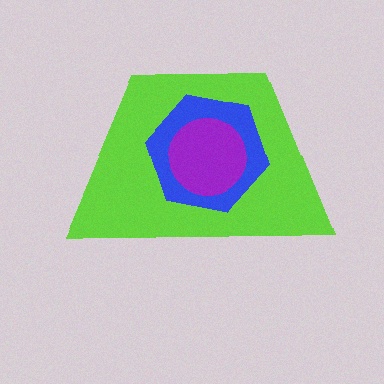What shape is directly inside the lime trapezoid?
The blue hexagon.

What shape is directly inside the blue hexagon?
The purple circle.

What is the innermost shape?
The purple circle.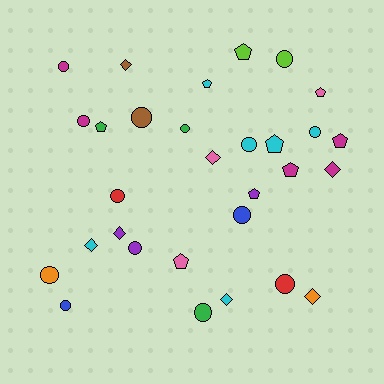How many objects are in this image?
There are 30 objects.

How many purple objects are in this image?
There are 3 purple objects.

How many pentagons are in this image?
There are 9 pentagons.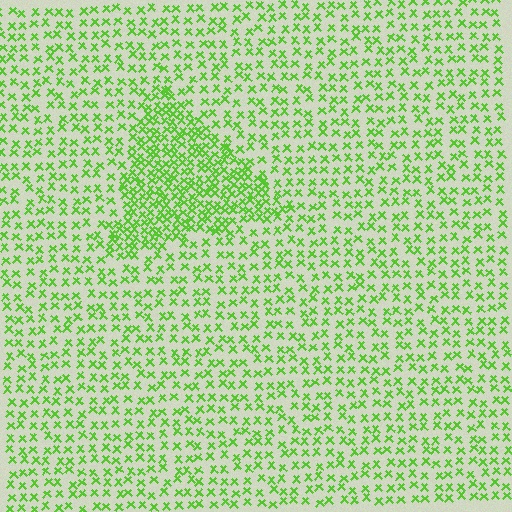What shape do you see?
I see a triangle.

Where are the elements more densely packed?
The elements are more densely packed inside the triangle boundary.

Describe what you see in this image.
The image contains small lime elements arranged at two different densities. A triangle-shaped region is visible where the elements are more densely packed than the surrounding area.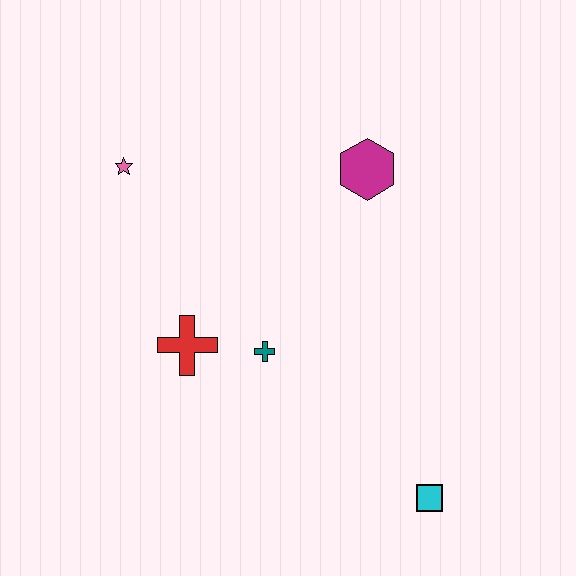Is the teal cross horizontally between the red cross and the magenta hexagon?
Yes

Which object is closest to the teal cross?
The red cross is closest to the teal cross.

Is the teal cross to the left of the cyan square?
Yes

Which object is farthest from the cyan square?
The pink star is farthest from the cyan square.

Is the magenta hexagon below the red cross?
No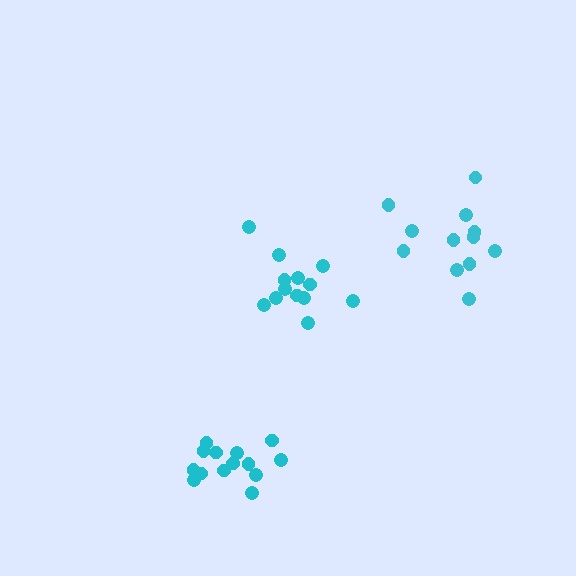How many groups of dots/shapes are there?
There are 3 groups.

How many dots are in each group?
Group 1: 12 dots, Group 2: 13 dots, Group 3: 14 dots (39 total).